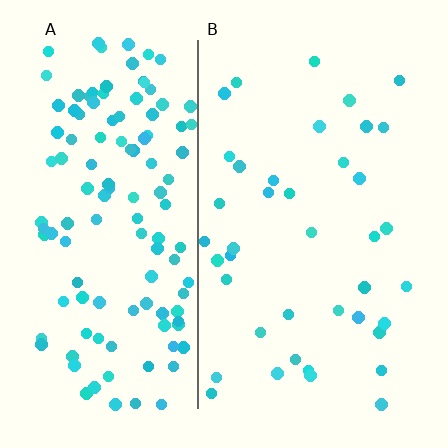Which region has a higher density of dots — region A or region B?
A (the left).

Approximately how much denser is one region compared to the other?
Approximately 3.2× — region A over region B.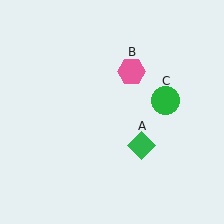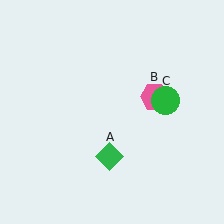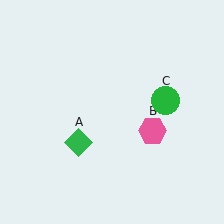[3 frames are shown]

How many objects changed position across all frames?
2 objects changed position: green diamond (object A), pink hexagon (object B).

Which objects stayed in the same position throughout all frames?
Green circle (object C) remained stationary.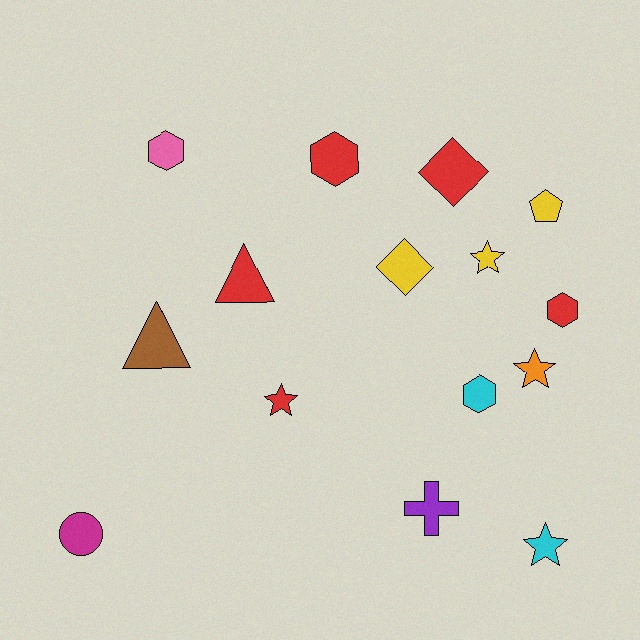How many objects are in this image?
There are 15 objects.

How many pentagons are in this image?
There is 1 pentagon.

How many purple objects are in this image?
There is 1 purple object.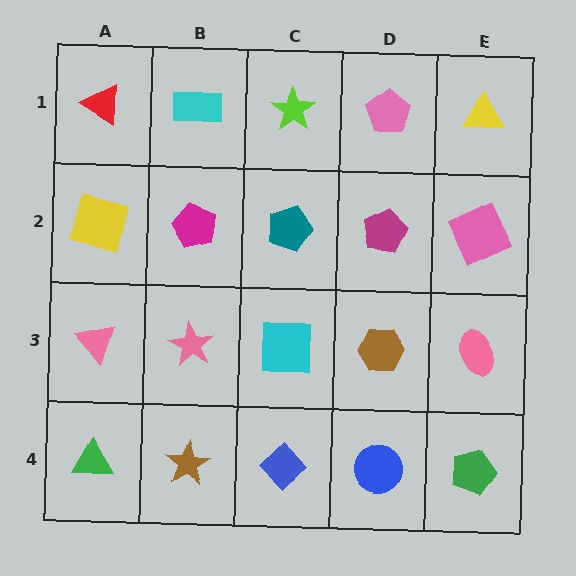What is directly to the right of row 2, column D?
A pink square.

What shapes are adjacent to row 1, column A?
A yellow square (row 2, column A), a cyan rectangle (row 1, column B).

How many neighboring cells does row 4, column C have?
3.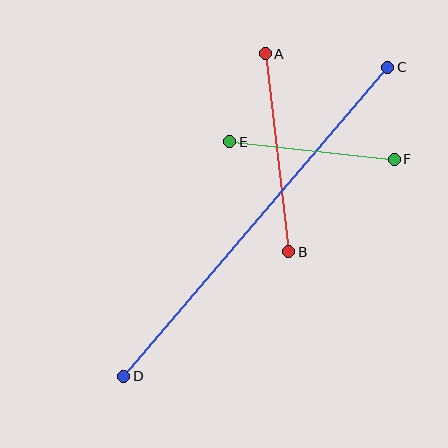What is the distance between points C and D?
The distance is approximately 407 pixels.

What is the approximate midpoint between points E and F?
The midpoint is at approximately (312, 150) pixels.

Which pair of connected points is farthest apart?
Points C and D are farthest apart.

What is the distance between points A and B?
The distance is approximately 200 pixels.